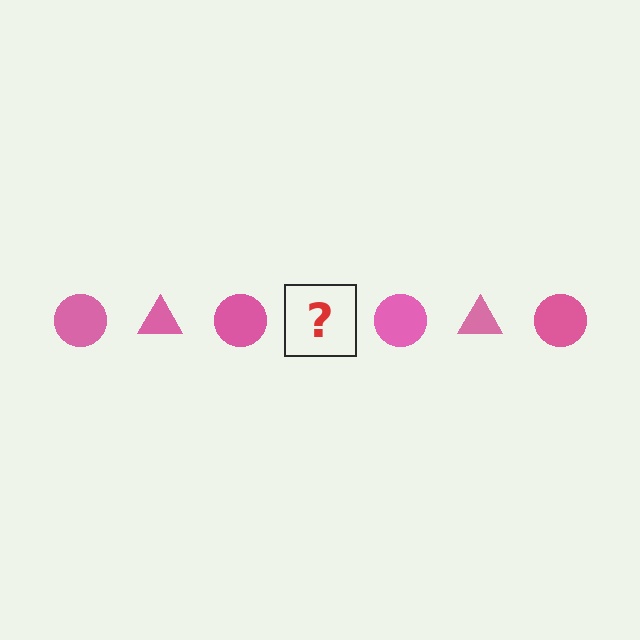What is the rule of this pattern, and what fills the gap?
The rule is that the pattern cycles through circle, triangle shapes in pink. The gap should be filled with a pink triangle.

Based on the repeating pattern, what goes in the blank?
The blank should be a pink triangle.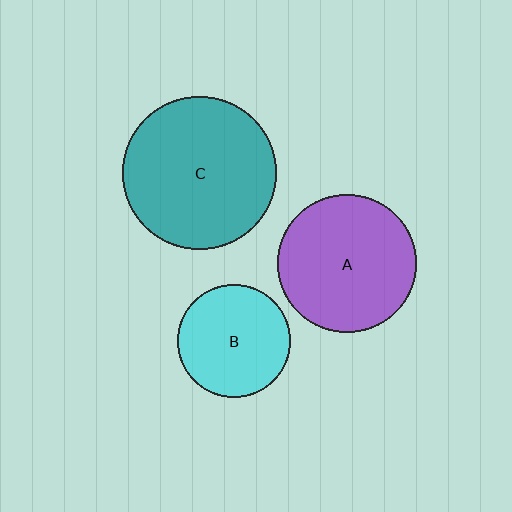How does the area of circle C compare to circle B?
Approximately 1.9 times.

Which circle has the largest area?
Circle C (teal).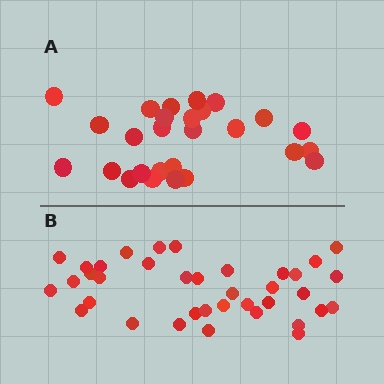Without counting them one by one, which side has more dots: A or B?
Region B (the bottom region) has more dots.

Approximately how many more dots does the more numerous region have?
Region B has roughly 10 or so more dots than region A.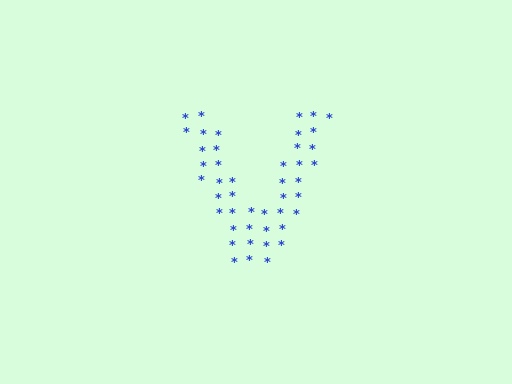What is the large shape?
The large shape is the letter V.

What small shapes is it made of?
It is made of small asterisks.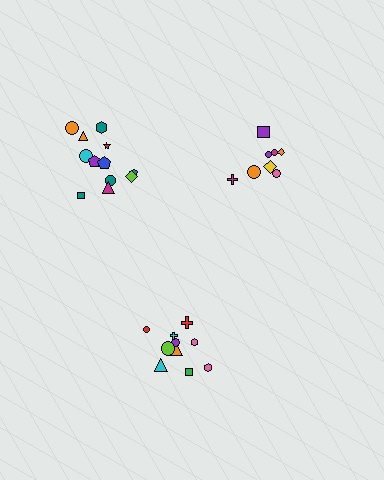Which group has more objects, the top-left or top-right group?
The top-left group.